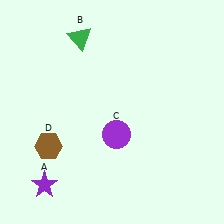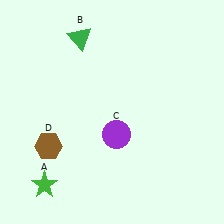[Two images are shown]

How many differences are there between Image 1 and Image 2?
There is 1 difference between the two images.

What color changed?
The star (A) changed from purple in Image 1 to green in Image 2.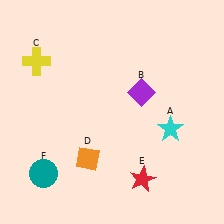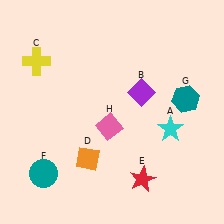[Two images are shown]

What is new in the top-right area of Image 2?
A teal hexagon (G) was added in the top-right area of Image 2.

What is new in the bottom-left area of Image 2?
A pink diamond (H) was added in the bottom-left area of Image 2.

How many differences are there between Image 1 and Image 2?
There are 2 differences between the two images.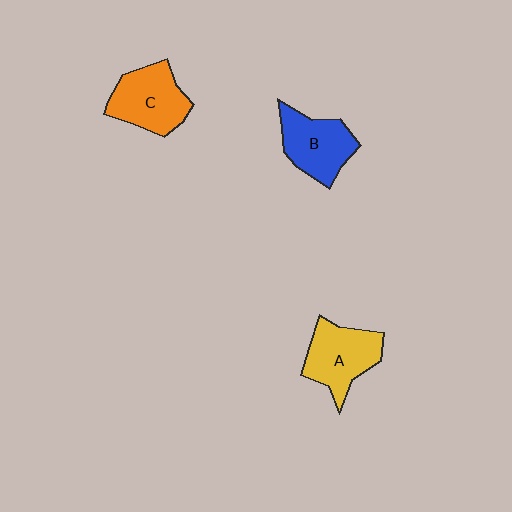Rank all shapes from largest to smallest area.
From largest to smallest: C (orange), A (yellow), B (blue).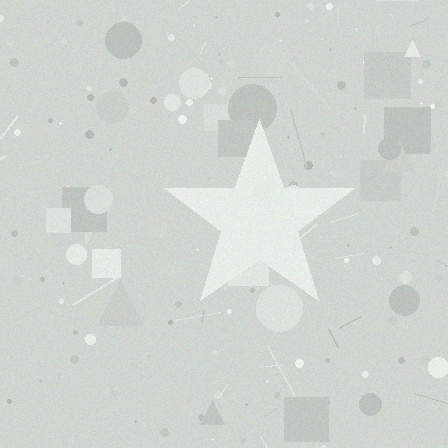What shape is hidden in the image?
A star is hidden in the image.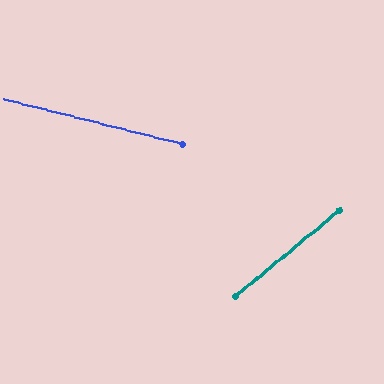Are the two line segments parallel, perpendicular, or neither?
Neither parallel nor perpendicular — they differ by about 54°.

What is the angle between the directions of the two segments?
Approximately 54 degrees.